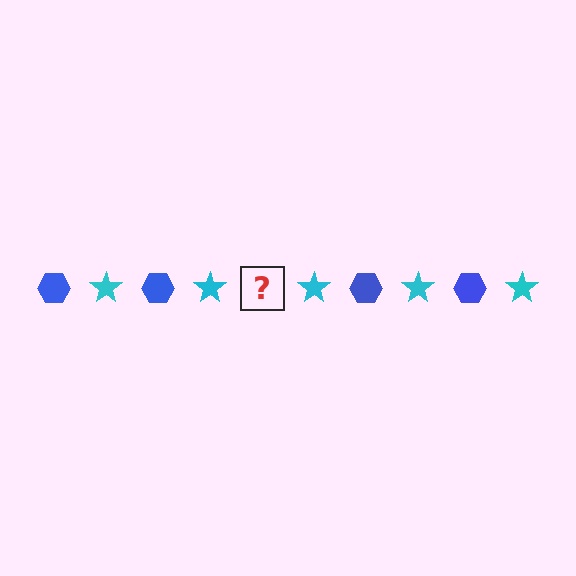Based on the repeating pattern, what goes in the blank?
The blank should be a blue hexagon.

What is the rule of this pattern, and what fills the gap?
The rule is that the pattern alternates between blue hexagon and cyan star. The gap should be filled with a blue hexagon.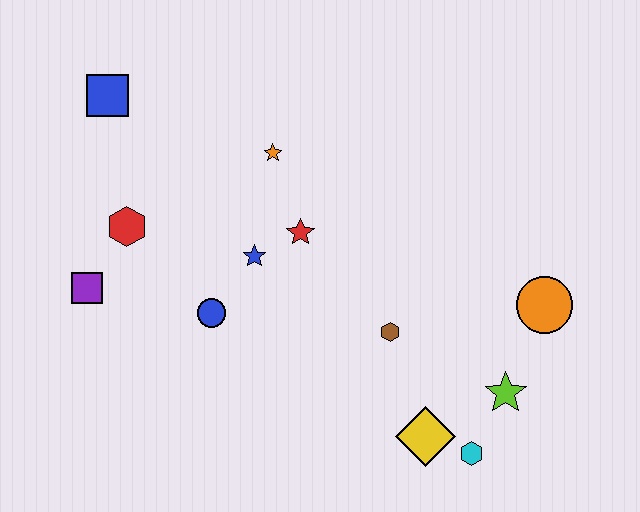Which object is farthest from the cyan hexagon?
The blue square is farthest from the cyan hexagon.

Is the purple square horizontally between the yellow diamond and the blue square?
No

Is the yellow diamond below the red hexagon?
Yes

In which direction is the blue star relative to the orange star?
The blue star is below the orange star.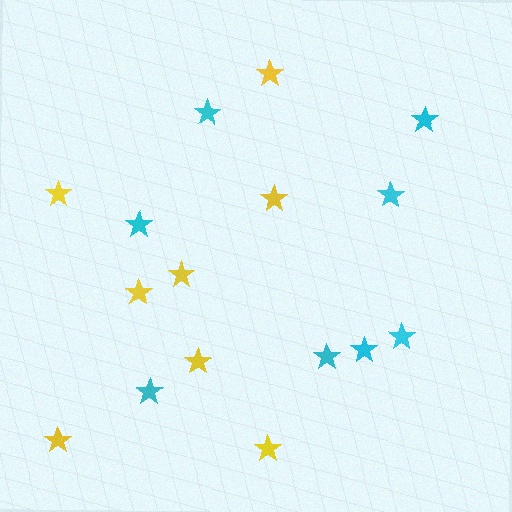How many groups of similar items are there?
There are 2 groups: one group of yellow stars (8) and one group of cyan stars (8).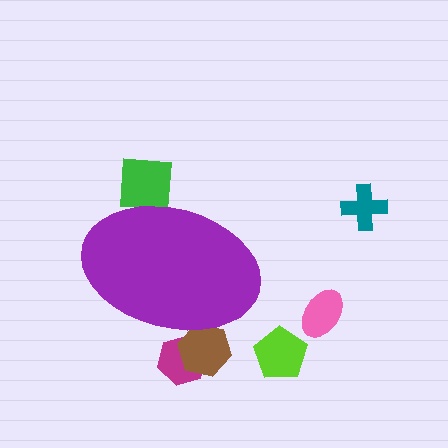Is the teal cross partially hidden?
No, the teal cross is fully visible.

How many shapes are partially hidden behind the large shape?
3 shapes are partially hidden.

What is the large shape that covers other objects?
A purple ellipse.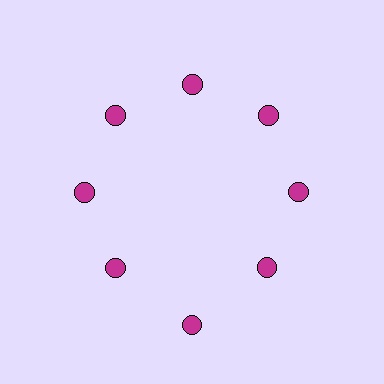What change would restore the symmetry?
The symmetry would be restored by moving it inward, back onto the ring so that all 8 circles sit at equal angles and equal distance from the center.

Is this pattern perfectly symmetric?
No. The 8 magenta circles are arranged in a ring, but one element near the 6 o'clock position is pushed outward from the center, breaking the 8-fold rotational symmetry.